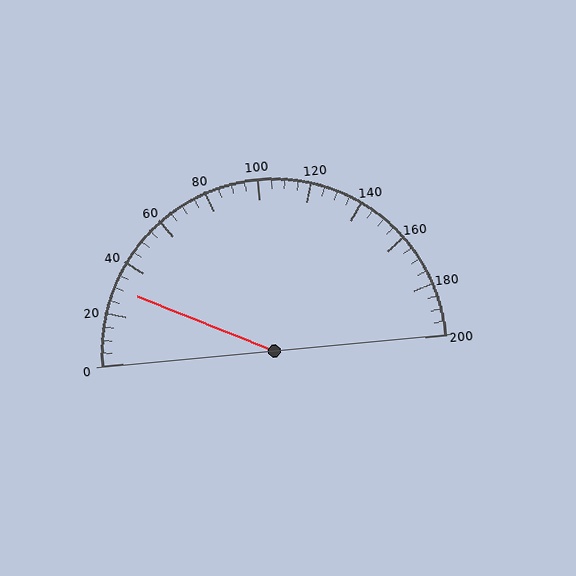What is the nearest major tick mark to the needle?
The nearest major tick mark is 40.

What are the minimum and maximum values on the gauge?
The gauge ranges from 0 to 200.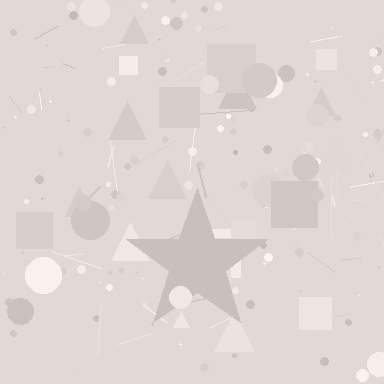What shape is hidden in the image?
A star is hidden in the image.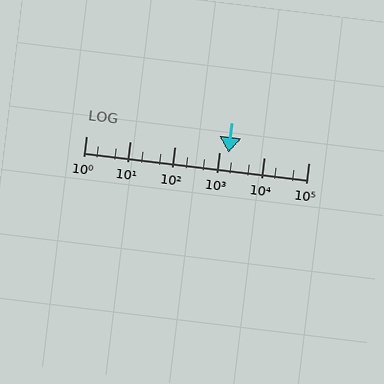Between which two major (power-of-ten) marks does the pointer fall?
The pointer is between 1000 and 10000.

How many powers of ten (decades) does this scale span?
The scale spans 5 decades, from 1 to 100000.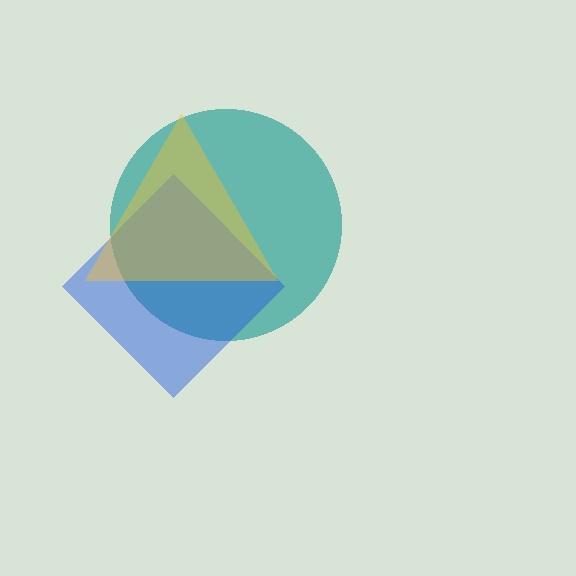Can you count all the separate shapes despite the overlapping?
Yes, there are 3 separate shapes.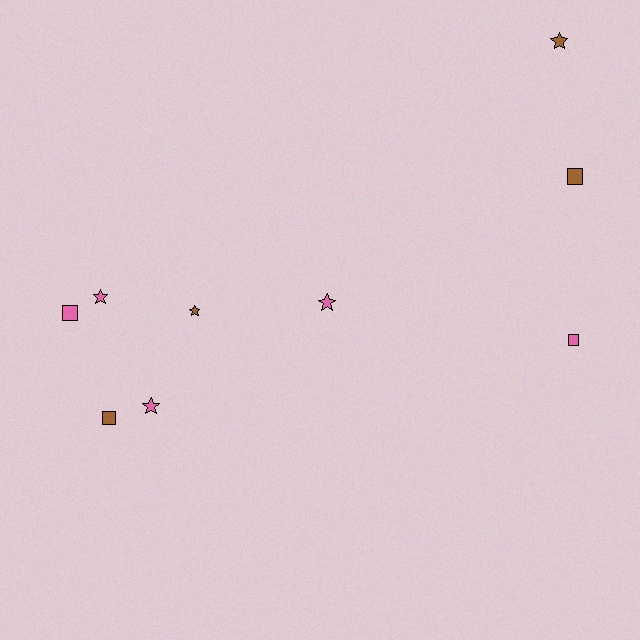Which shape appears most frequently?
Star, with 5 objects.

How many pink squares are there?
There are 2 pink squares.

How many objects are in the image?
There are 9 objects.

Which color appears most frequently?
Pink, with 5 objects.